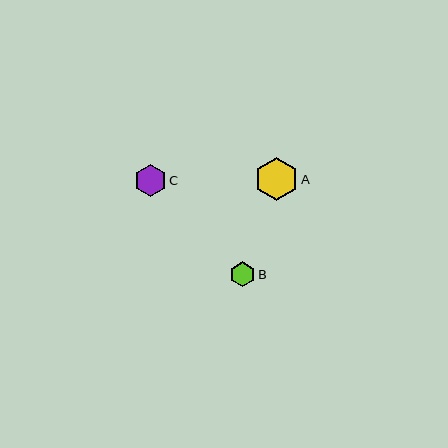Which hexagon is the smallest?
Hexagon B is the smallest with a size of approximately 25 pixels.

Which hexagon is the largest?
Hexagon A is the largest with a size of approximately 43 pixels.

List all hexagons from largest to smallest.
From largest to smallest: A, C, B.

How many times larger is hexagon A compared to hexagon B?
Hexagon A is approximately 1.8 times the size of hexagon B.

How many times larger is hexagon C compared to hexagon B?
Hexagon C is approximately 1.3 times the size of hexagon B.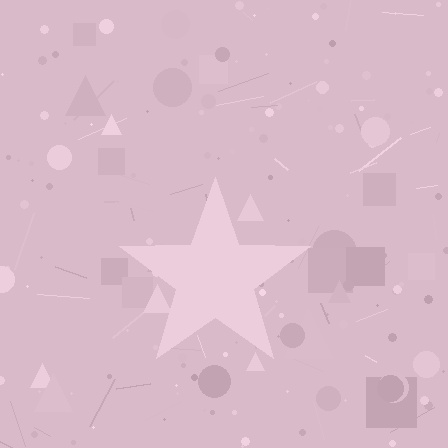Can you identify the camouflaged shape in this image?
The camouflaged shape is a star.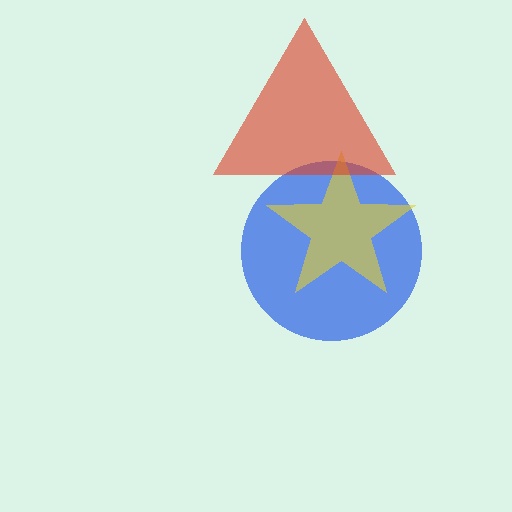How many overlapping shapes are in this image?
There are 3 overlapping shapes in the image.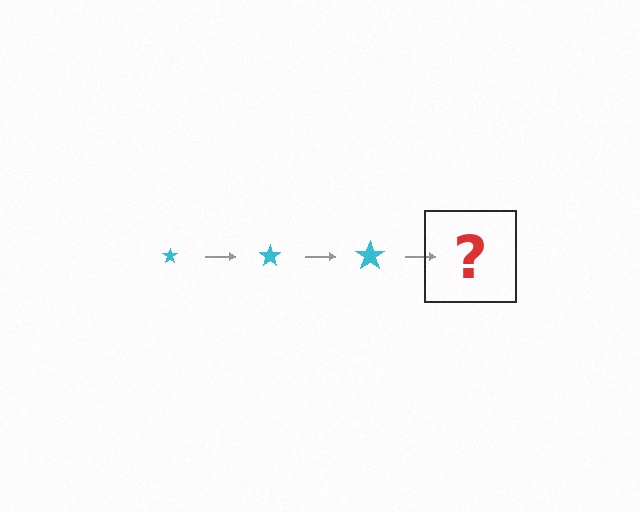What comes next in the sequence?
The next element should be a cyan star, larger than the previous one.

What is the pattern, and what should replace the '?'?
The pattern is that the star gets progressively larger each step. The '?' should be a cyan star, larger than the previous one.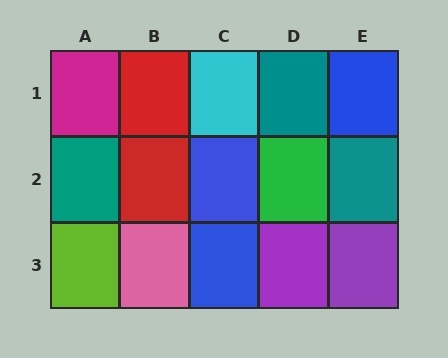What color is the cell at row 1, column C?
Cyan.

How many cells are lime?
1 cell is lime.